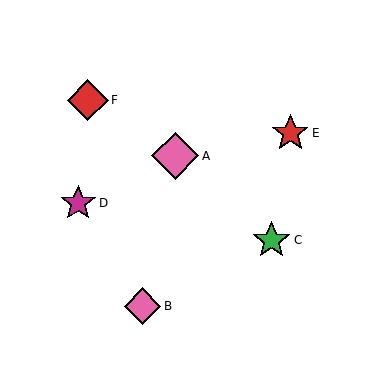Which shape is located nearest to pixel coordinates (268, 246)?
The green star (labeled C) at (272, 240) is nearest to that location.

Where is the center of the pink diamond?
The center of the pink diamond is at (143, 306).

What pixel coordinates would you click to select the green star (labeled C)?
Click at (272, 240) to select the green star C.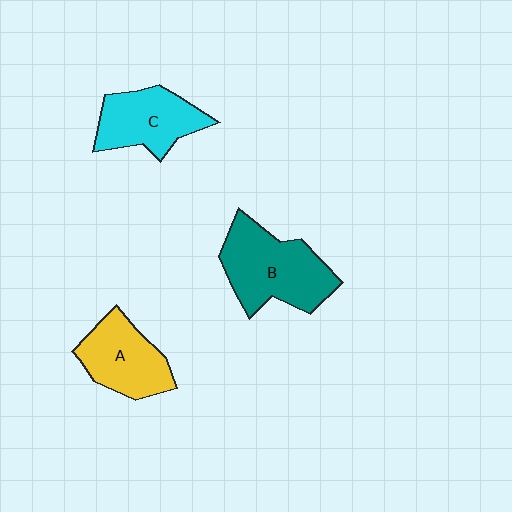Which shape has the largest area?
Shape B (teal).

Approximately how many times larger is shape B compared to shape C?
Approximately 1.3 times.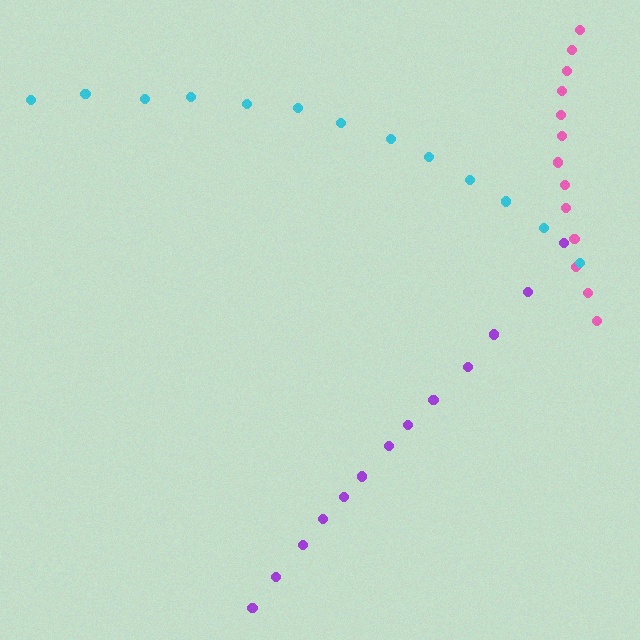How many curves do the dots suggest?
There are 3 distinct paths.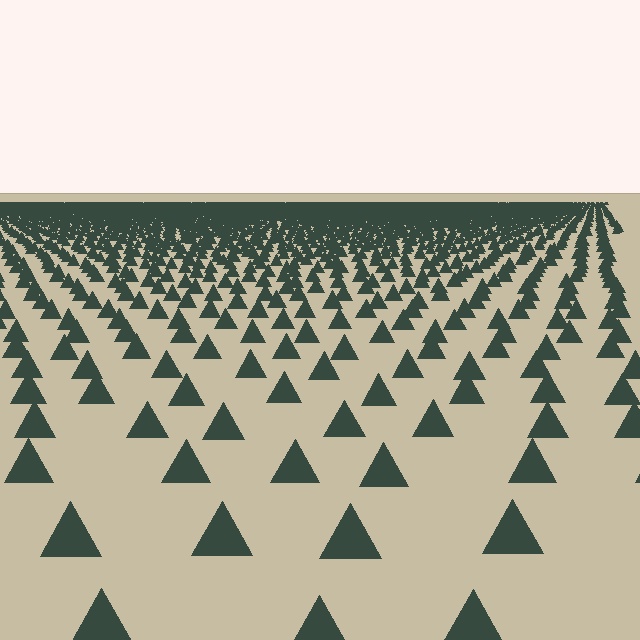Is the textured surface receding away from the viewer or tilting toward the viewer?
The surface is receding away from the viewer. Texture elements get smaller and denser toward the top.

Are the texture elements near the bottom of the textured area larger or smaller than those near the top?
Larger. Near the bottom, elements are closer to the viewer and appear at a bigger on-screen size.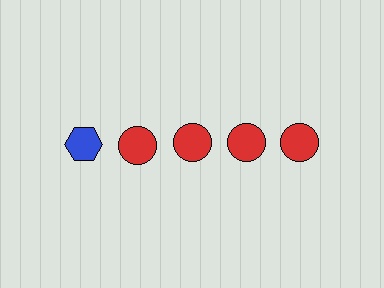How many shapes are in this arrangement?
There are 5 shapes arranged in a grid pattern.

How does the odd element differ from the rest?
It differs in both color (blue instead of red) and shape (hexagon instead of circle).